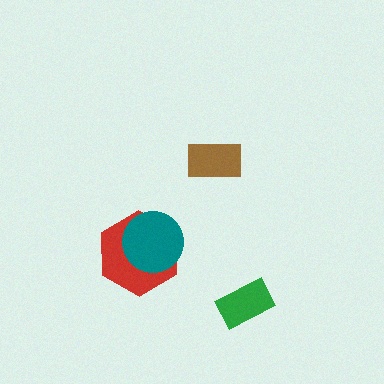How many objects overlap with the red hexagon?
1 object overlaps with the red hexagon.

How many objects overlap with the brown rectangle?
0 objects overlap with the brown rectangle.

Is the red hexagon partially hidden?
Yes, it is partially covered by another shape.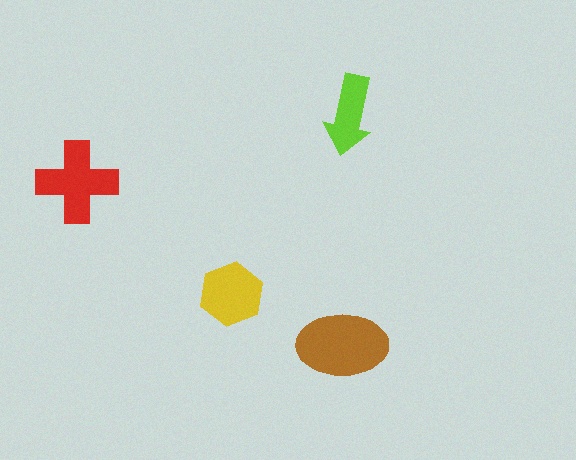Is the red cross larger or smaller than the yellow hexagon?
Larger.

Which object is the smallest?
The lime arrow.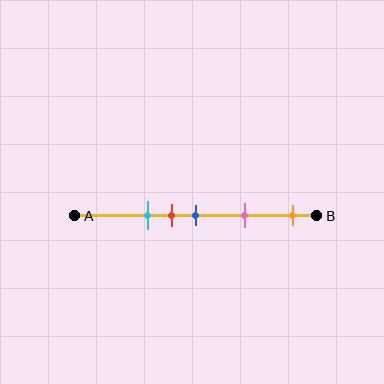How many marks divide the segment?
There are 5 marks dividing the segment.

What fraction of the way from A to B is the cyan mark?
The cyan mark is approximately 30% (0.3) of the way from A to B.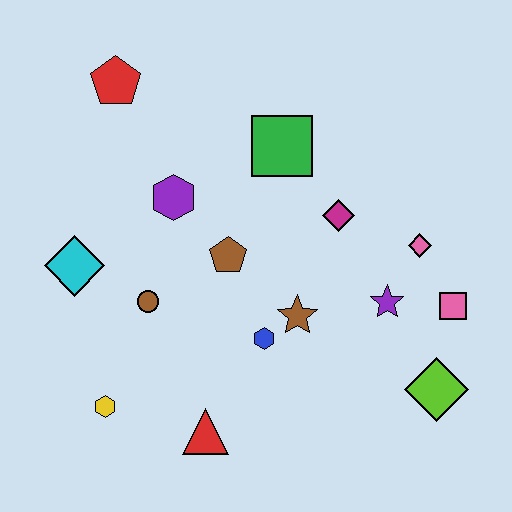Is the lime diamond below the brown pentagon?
Yes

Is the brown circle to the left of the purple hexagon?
Yes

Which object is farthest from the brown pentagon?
The lime diamond is farthest from the brown pentagon.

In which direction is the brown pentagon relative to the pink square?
The brown pentagon is to the left of the pink square.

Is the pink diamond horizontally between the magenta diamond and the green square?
No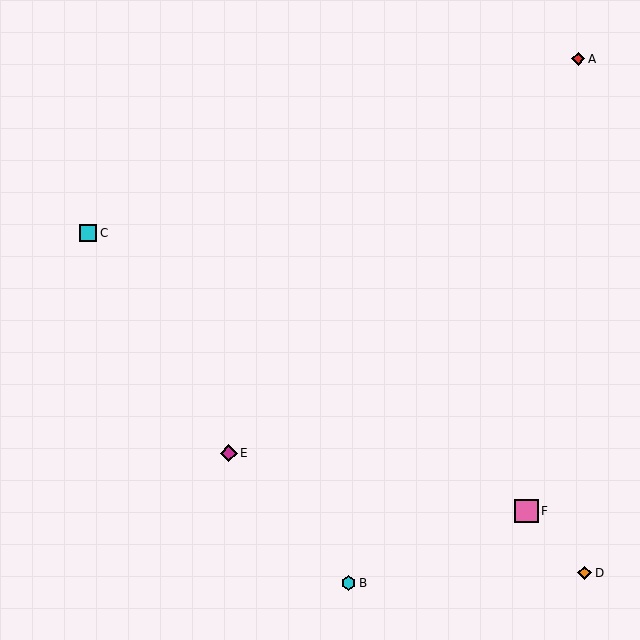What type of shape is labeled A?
Shape A is a red diamond.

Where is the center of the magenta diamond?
The center of the magenta diamond is at (229, 453).